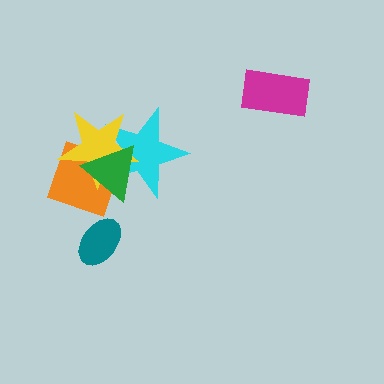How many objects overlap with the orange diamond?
3 objects overlap with the orange diamond.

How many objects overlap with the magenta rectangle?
0 objects overlap with the magenta rectangle.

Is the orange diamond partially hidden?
Yes, it is partially covered by another shape.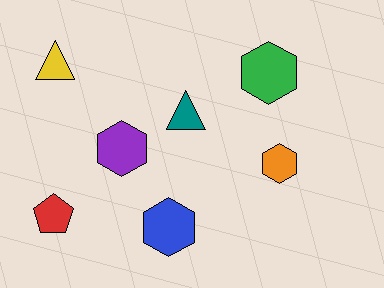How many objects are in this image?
There are 7 objects.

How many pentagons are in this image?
There is 1 pentagon.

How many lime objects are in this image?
There are no lime objects.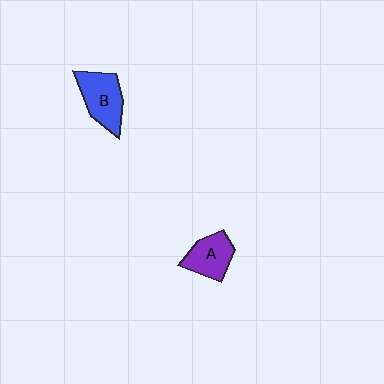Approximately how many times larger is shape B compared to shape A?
Approximately 1.2 times.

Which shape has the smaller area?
Shape A (purple).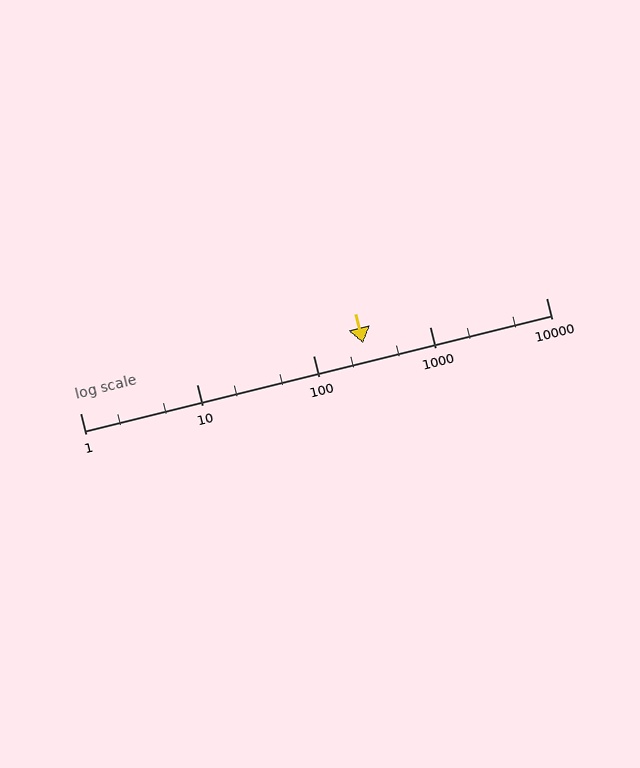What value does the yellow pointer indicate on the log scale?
The pointer indicates approximately 270.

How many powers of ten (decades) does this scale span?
The scale spans 4 decades, from 1 to 10000.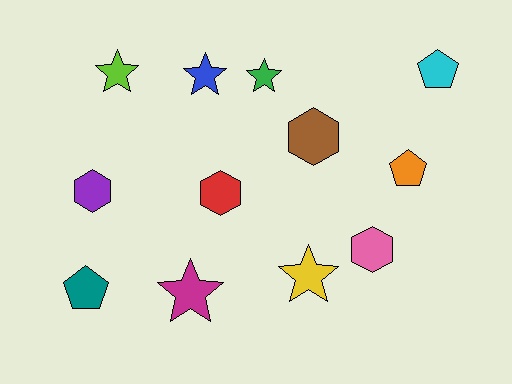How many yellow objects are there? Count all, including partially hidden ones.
There is 1 yellow object.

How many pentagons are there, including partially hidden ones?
There are 3 pentagons.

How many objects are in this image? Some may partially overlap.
There are 12 objects.